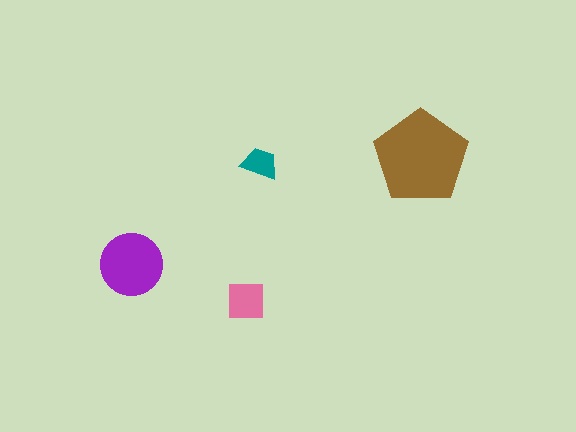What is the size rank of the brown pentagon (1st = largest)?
1st.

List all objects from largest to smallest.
The brown pentagon, the purple circle, the pink square, the teal trapezoid.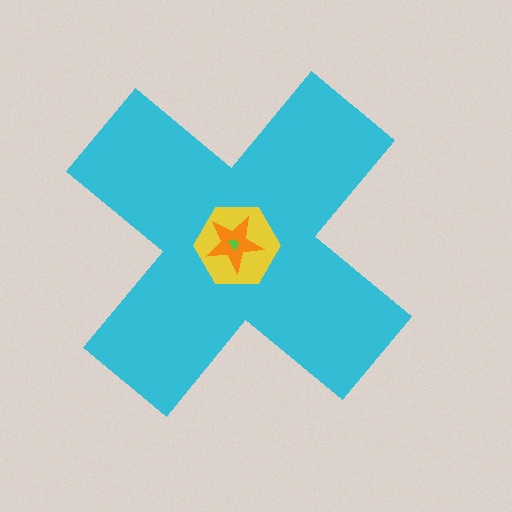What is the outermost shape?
The cyan cross.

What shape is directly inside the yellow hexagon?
The orange star.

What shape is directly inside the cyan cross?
The yellow hexagon.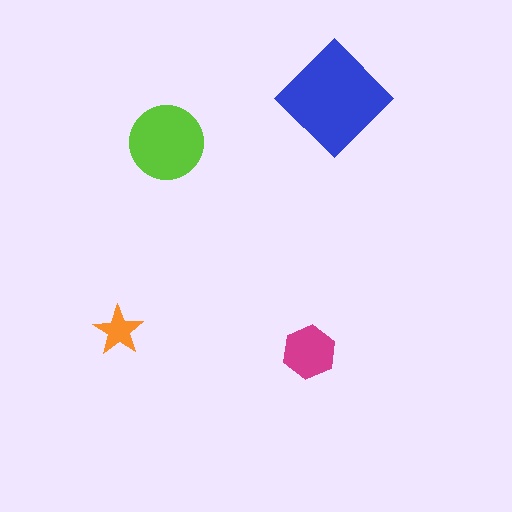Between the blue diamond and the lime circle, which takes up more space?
The blue diamond.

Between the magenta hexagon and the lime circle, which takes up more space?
The lime circle.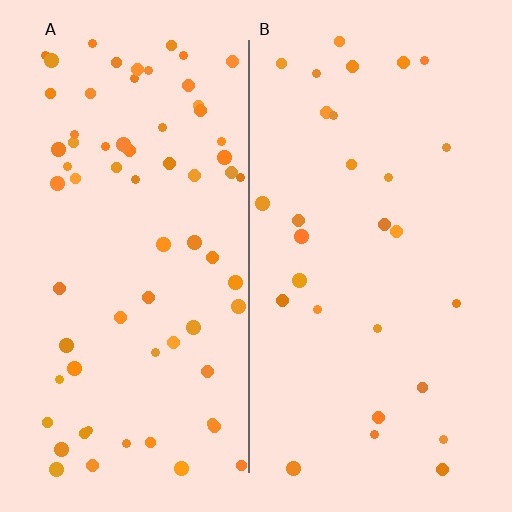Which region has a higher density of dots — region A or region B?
A (the left).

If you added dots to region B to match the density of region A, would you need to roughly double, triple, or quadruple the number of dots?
Approximately double.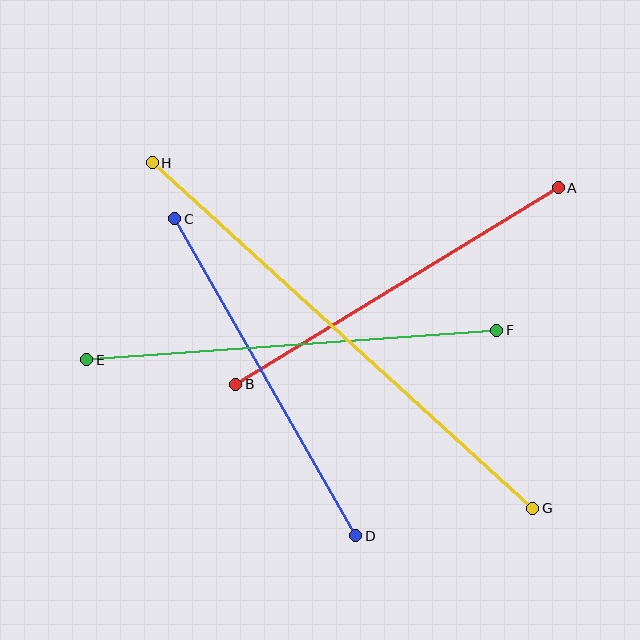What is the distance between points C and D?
The distance is approximately 365 pixels.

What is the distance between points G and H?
The distance is approximately 514 pixels.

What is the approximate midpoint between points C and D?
The midpoint is at approximately (265, 377) pixels.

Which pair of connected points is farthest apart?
Points G and H are farthest apart.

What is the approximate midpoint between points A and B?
The midpoint is at approximately (397, 286) pixels.